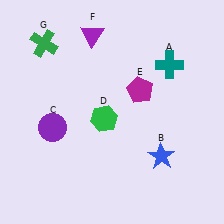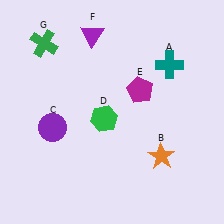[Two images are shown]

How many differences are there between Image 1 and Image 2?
There is 1 difference between the two images.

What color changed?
The star (B) changed from blue in Image 1 to orange in Image 2.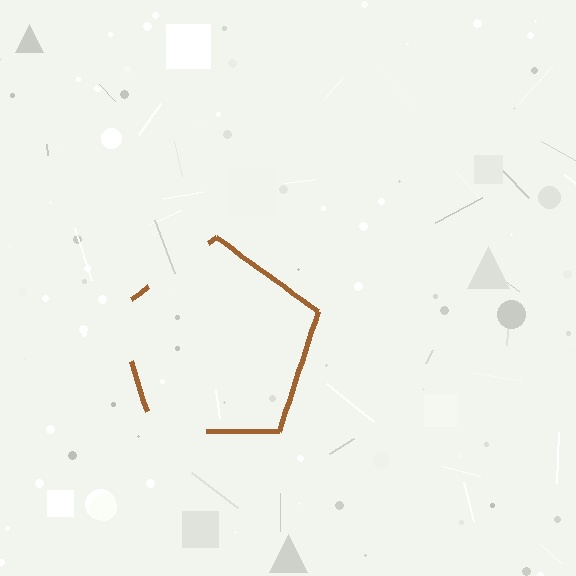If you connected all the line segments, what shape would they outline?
They would outline a pentagon.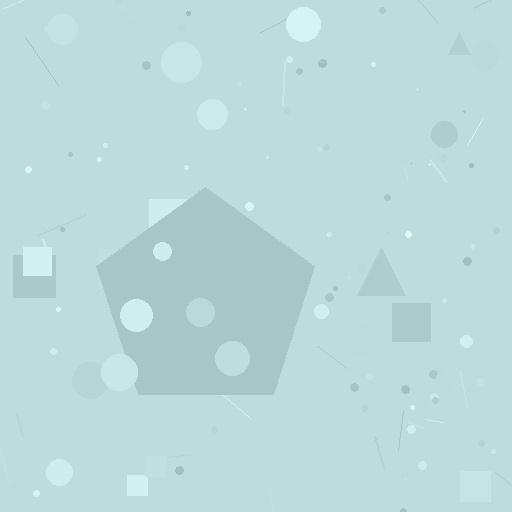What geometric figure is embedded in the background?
A pentagon is embedded in the background.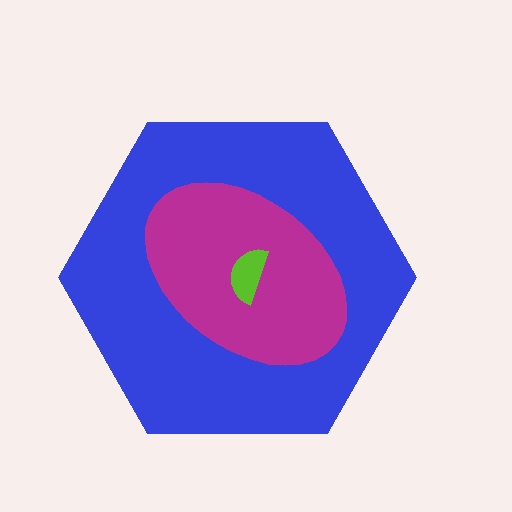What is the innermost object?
The lime semicircle.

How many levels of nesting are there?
3.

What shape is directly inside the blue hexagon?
The magenta ellipse.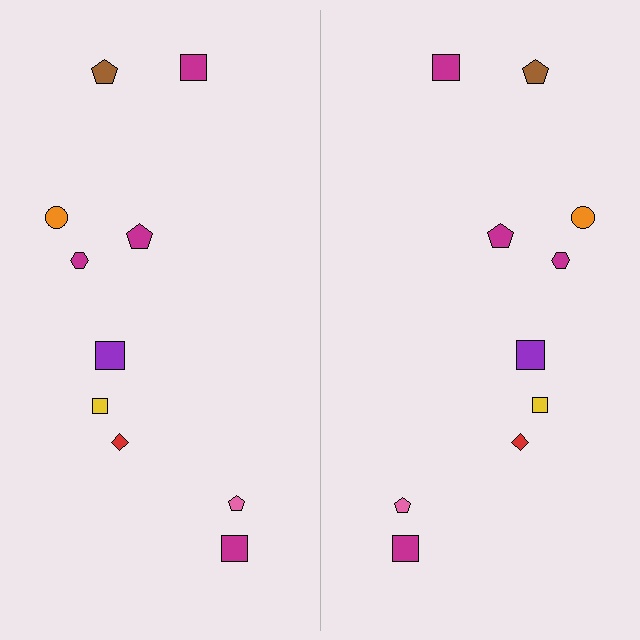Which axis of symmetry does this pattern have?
The pattern has a vertical axis of symmetry running through the center of the image.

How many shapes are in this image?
There are 20 shapes in this image.